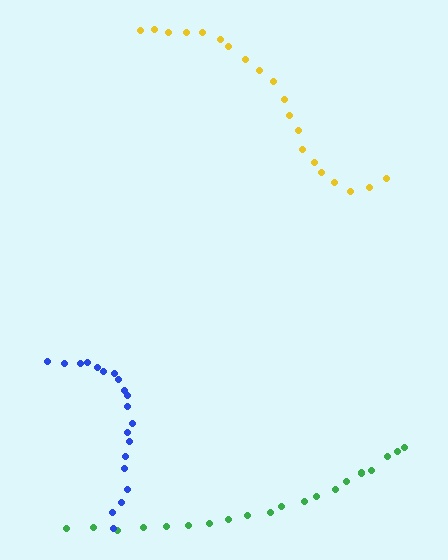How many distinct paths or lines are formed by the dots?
There are 3 distinct paths.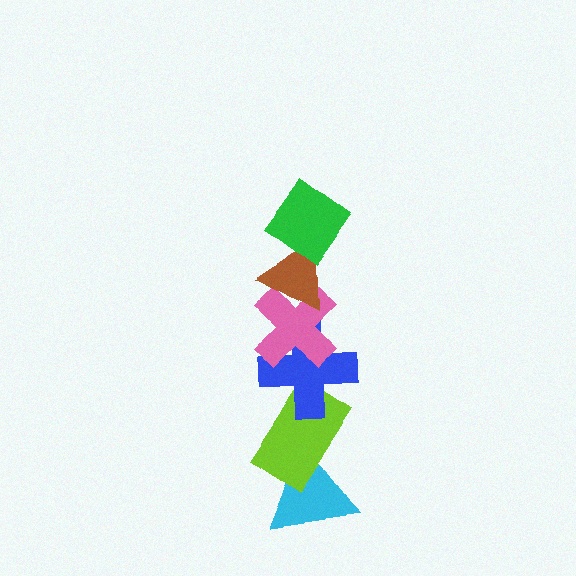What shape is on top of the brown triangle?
The green diamond is on top of the brown triangle.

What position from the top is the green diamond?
The green diamond is 1st from the top.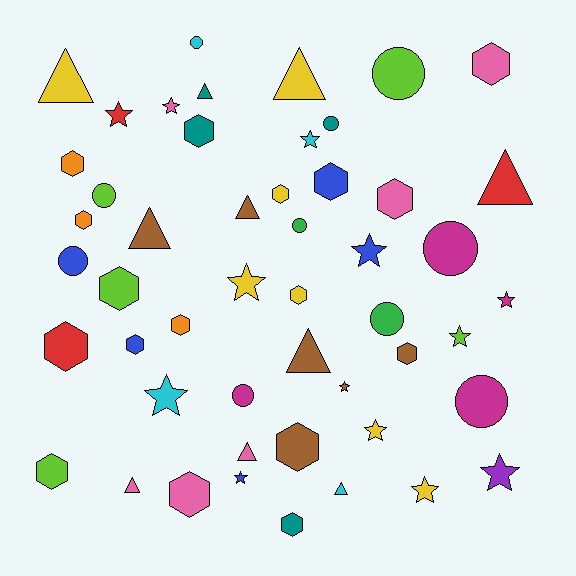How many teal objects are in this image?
There are 4 teal objects.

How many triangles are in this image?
There are 10 triangles.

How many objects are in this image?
There are 50 objects.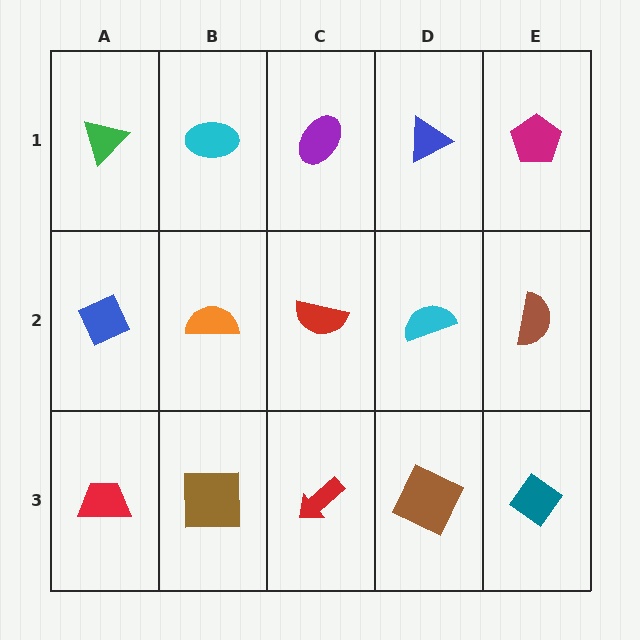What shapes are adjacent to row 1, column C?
A red semicircle (row 2, column C), a cyan ellipse (row 1, column B), a blue triangle (row 1, column D).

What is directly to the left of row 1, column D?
A purple ellipse.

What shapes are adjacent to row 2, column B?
A cyan ellipse (row 1, column B), a brown square (row 3, column B), a blue diamond (row 2, column A), a red semicircle (row 2, column C).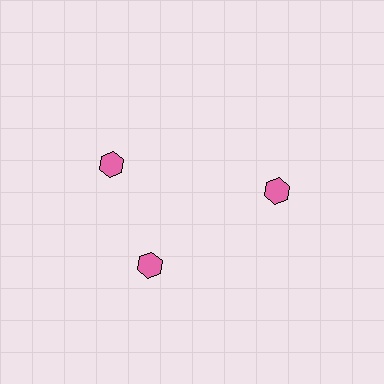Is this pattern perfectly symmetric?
No. The 3 pink hexagons are arranged in a ring, but one element near the 11 o'clock position is rotated out of alignment along the ring, breaking the 3-fold rotational symmetry.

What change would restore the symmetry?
The symmetry would be restored by rotating it back into even spacing with its neighbors so that all 3 hexagons sit at equal angles and equal distance from the center.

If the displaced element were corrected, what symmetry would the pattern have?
It would have 3-fold rotational symmetry — the pattern would map onto itself every 120 degrees.